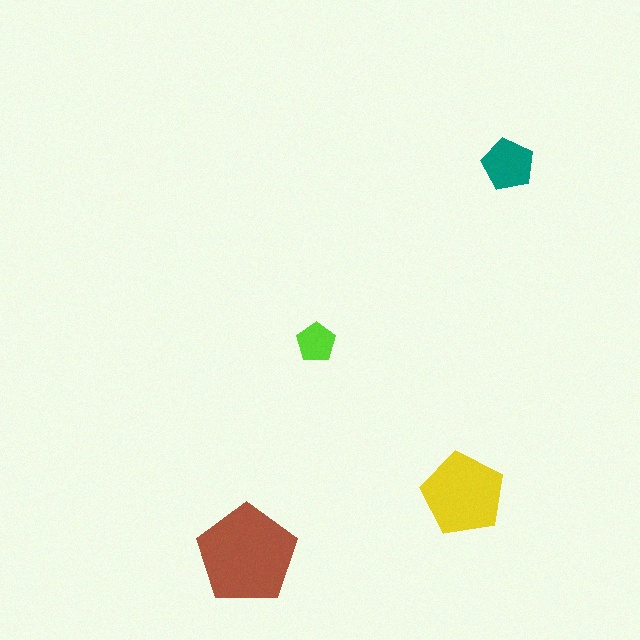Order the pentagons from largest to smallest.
the brown one, the yellow one, the teal one, the lime one.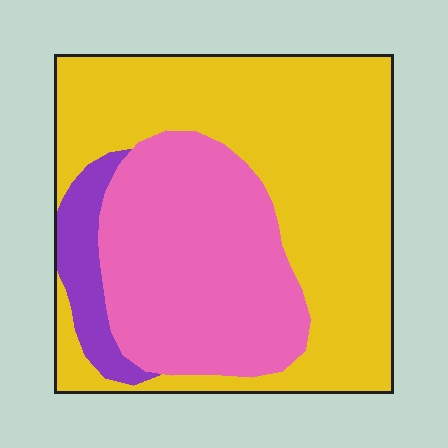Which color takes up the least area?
Purple, at roughly 10%.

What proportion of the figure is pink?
Pink takes up about one third (1/3) of the figure.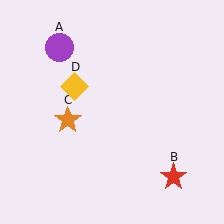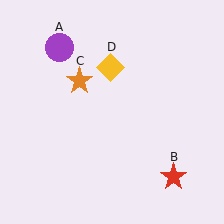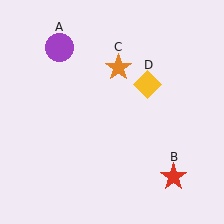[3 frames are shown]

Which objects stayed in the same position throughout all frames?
Purple circle (object A) and red star (object B) remained stationary.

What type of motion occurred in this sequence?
The orange star (object C), yellow diamond (object D) rotated clockwise around the center of the scene.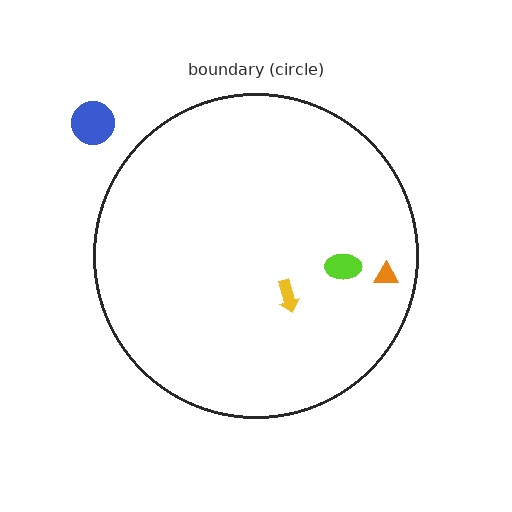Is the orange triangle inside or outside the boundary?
Inside.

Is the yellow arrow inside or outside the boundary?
Inside.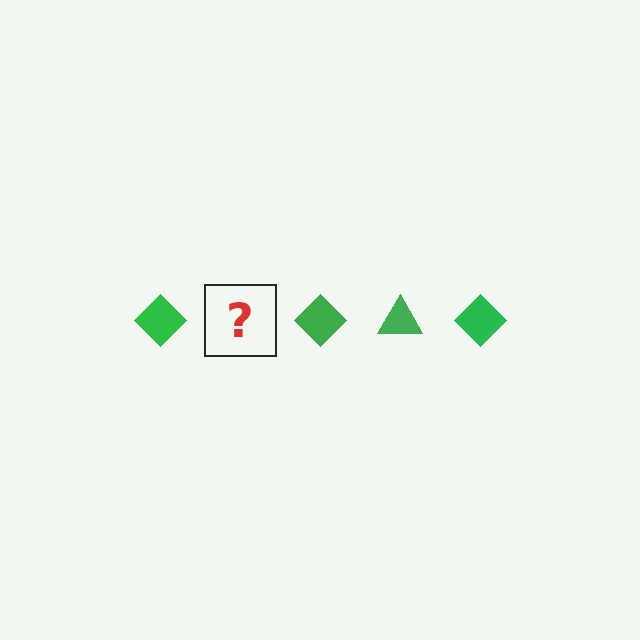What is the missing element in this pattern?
The missing element is a green triangle.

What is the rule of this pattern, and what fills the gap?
The rule is that the pattern cycles through diamond, triangle shapes in green. The gap should be filled with a green triangle.